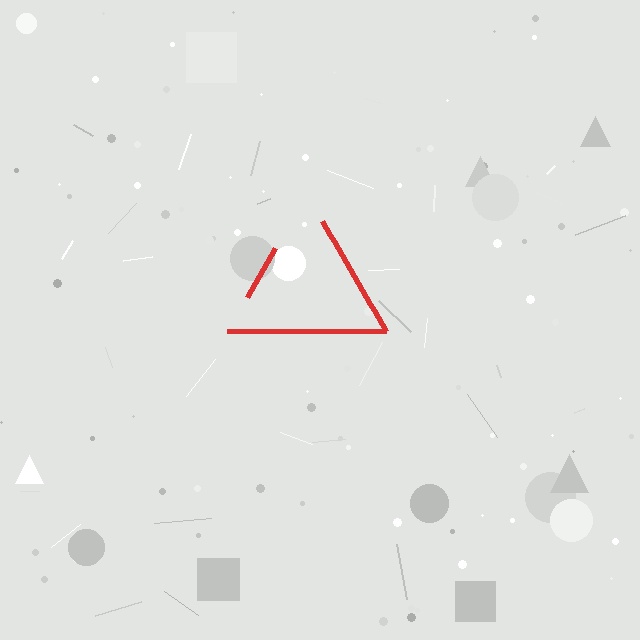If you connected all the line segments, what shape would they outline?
They would outline a triangle.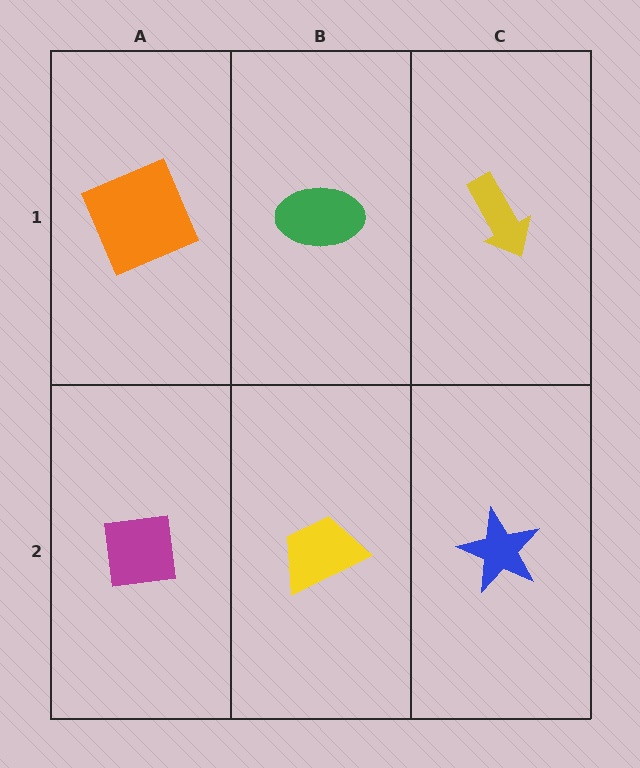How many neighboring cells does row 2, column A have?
2.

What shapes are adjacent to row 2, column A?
An orange square (row 1, column A), a yellow trapezoid (row 2, column B).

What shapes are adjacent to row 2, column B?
A green ellipse (row 1, column B), a magenta square (row 2, column A), a blue star (row 2, column C).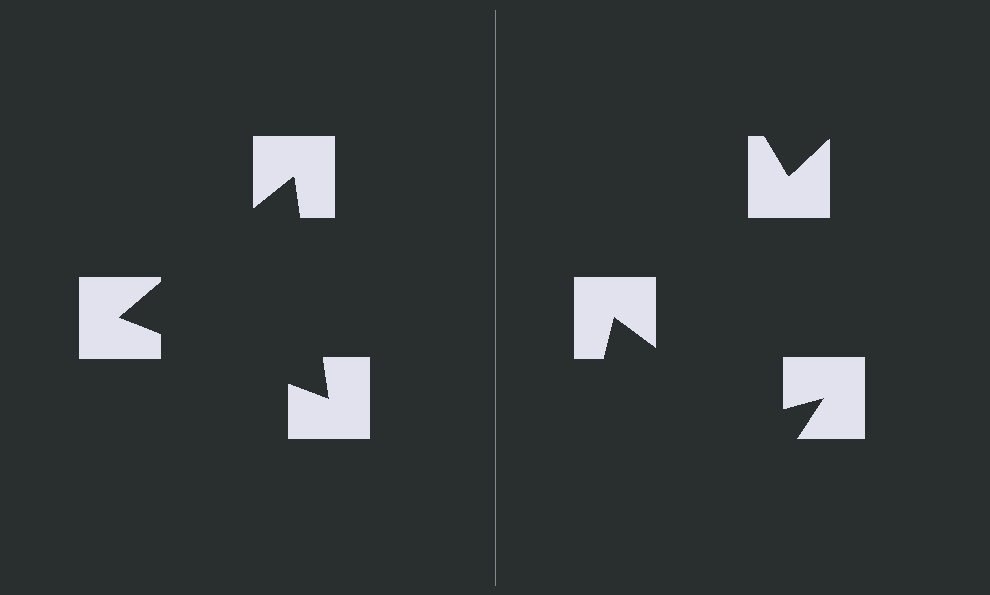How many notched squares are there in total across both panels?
6 — 3 on each side.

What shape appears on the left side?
An illusory triangle.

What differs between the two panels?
The notched squares are positioned identically on both sides; only the wedge orientations differ. On the left they align to a triangle; on the right they are misaligned.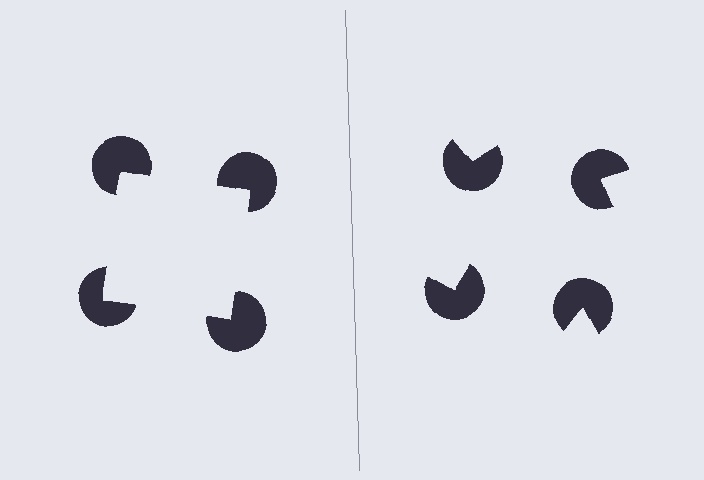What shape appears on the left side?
An illusory square.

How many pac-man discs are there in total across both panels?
8 — 4 on each side.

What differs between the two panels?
The pac-man discs are positioned identically on both sides; only the wedge orientations differ. On the left they align to a square; on the right they are misaligned.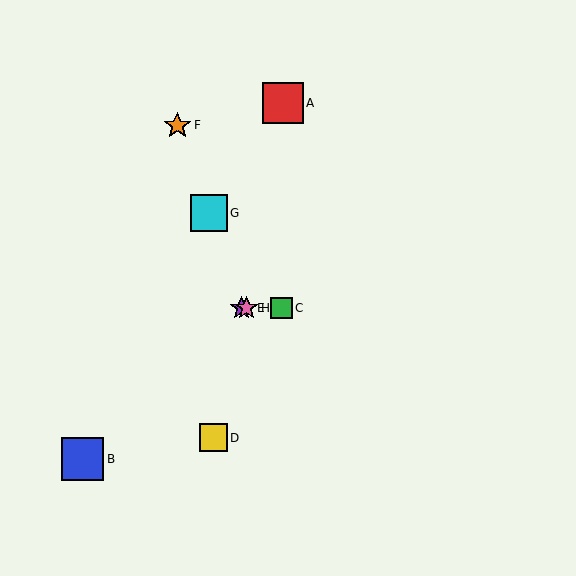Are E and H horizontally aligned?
Yes, both are at y≈308.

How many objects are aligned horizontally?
3 objects (C, E, H) are aligned horizontally.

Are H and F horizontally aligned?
No, H is at y≈308 and F is at y≈125.